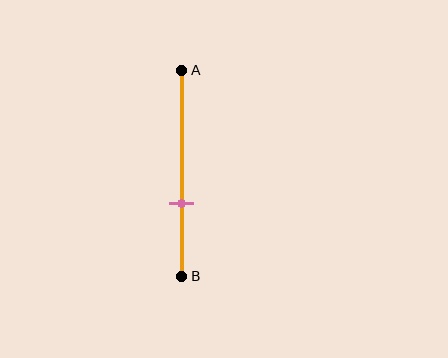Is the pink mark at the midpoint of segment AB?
No, the mark is at about 65% from A, not at the 50% midpoint.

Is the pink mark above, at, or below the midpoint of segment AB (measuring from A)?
The pink mark is below the midpoint of segment AB.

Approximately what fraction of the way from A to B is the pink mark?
The pink mark is approximately 65% of the way from A to B.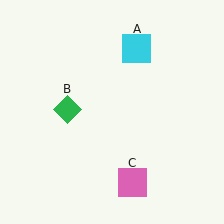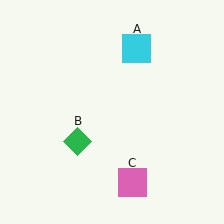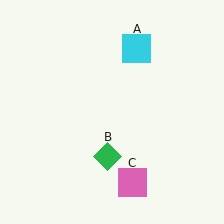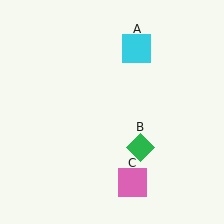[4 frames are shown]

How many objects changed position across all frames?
1 object changed position: green diamond (object B).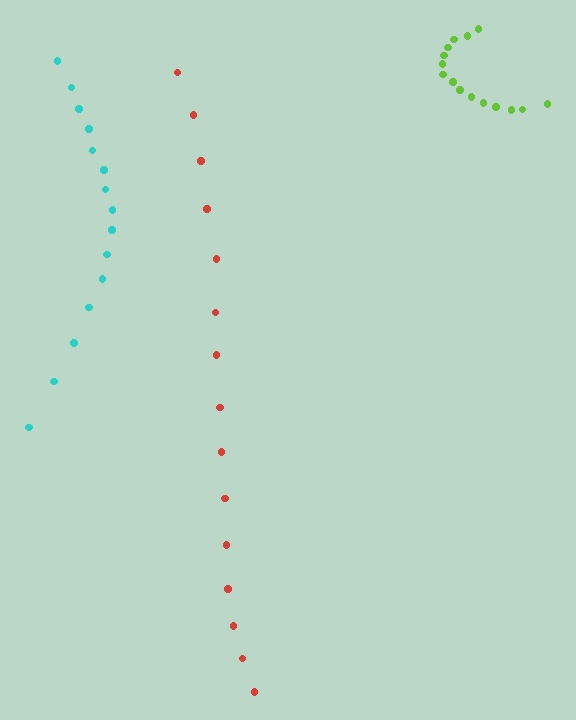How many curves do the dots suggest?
There are 3 distinct paths.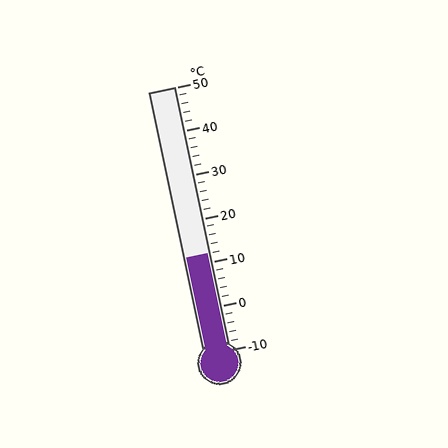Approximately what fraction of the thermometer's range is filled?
The thermometer is filled to approximately 35% of its range.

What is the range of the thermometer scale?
The thermometer scale ranges from -10°C to 50°C.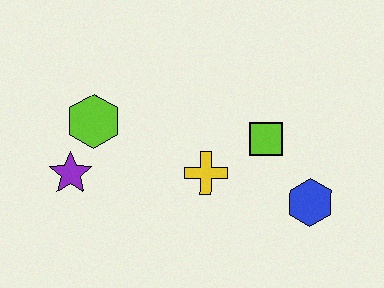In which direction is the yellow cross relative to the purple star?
The yellow cross is to the right of the purple star.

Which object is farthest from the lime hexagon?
The blue hexagon is farthest from the lime hexagon.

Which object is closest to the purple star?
The lime hexagon is closest to the purple star.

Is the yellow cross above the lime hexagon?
No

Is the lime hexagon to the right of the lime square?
No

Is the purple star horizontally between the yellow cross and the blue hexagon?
No